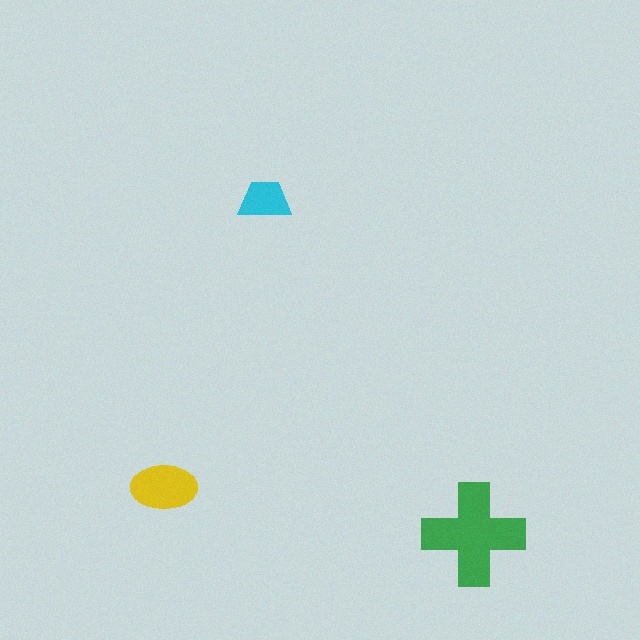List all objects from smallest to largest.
The cyan trapezoid, the yellow ellipse, the green cross.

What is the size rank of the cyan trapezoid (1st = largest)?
3rd.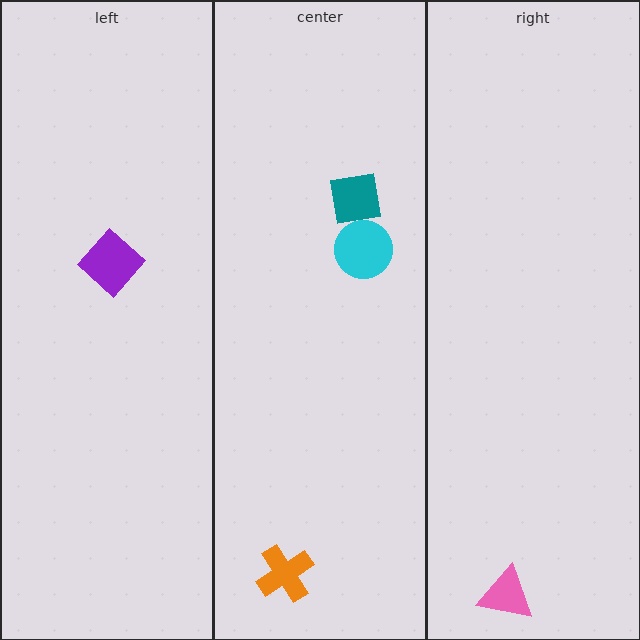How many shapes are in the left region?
1.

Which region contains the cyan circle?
The center region.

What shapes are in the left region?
The purple diamond.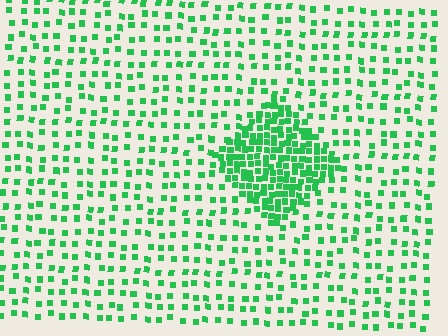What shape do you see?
I see a diamond.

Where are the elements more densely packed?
The elements are more densely packed inside the diamond boundary.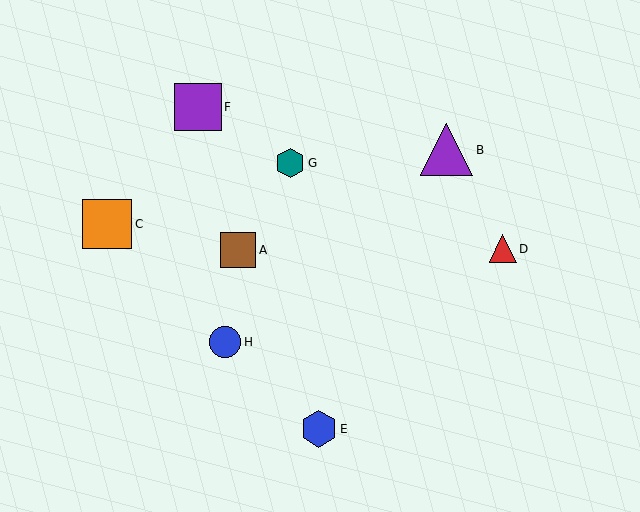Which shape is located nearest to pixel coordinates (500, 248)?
The red triangle (labeled D) at (503, 249) is nearest to that location.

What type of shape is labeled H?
Shape H is a blue circle.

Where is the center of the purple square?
The center of the purple square is at (198, 107).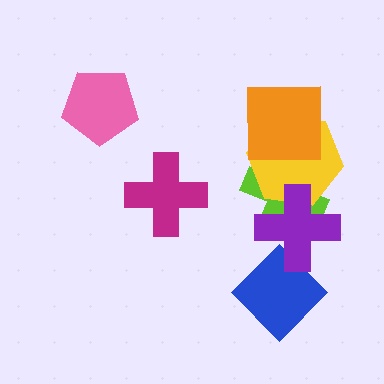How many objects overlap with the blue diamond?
1 object overlaps with the blue diamond.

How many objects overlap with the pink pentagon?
0 objects overlap with the pink pentagon.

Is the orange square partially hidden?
No, no other shape covers it.